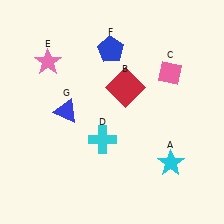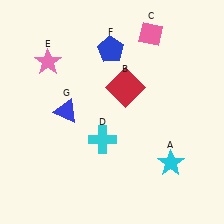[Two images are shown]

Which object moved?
The pink diamond (C) moved up.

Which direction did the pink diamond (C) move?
The pink diamond (C) moved up.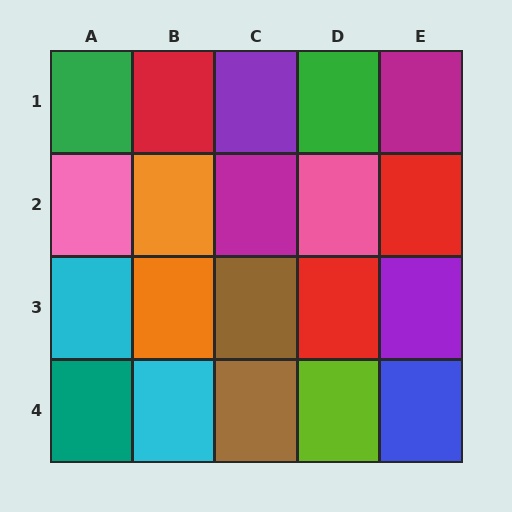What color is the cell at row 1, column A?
Green.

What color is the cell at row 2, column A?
Pink.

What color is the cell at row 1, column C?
Purple.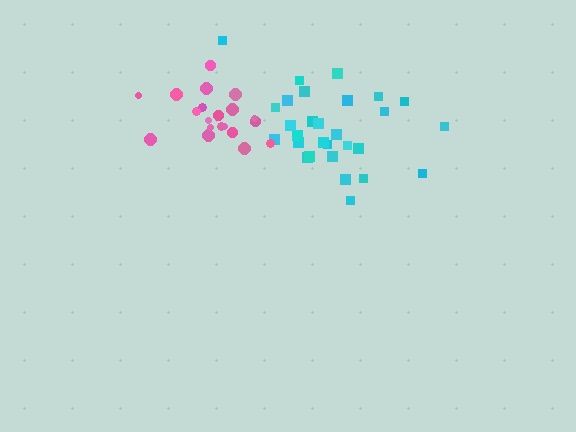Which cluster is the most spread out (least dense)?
Cyan.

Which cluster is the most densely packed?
Pink.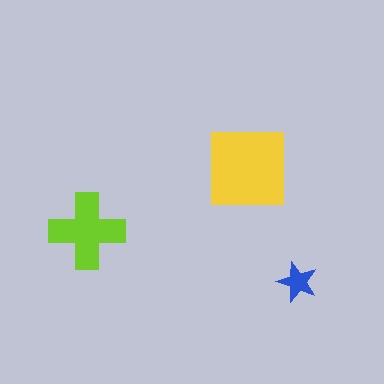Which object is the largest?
The yellow square.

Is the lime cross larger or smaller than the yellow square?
Smaller.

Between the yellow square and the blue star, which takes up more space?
The yellow square.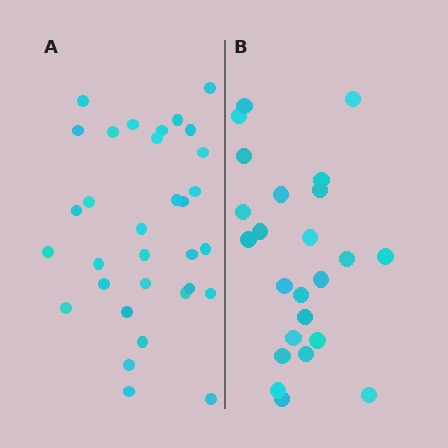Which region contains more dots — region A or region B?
Region A (the left region) has more dots.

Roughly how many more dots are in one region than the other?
Region A has roughly 8 or so more dots than region B.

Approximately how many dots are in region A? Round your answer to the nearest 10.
About 30 dots. (The exact count is 32, which rounds to 30.)